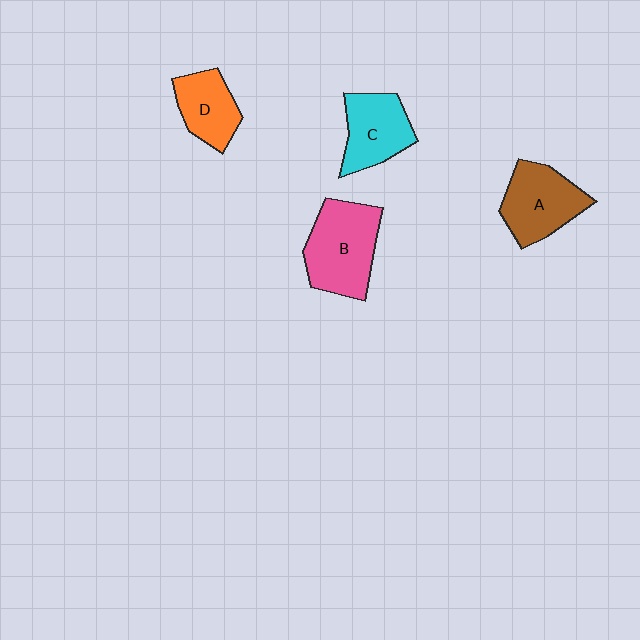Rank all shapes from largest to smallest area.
From largest to smallest: B (pink), A (brown), C (cyan), D (orange).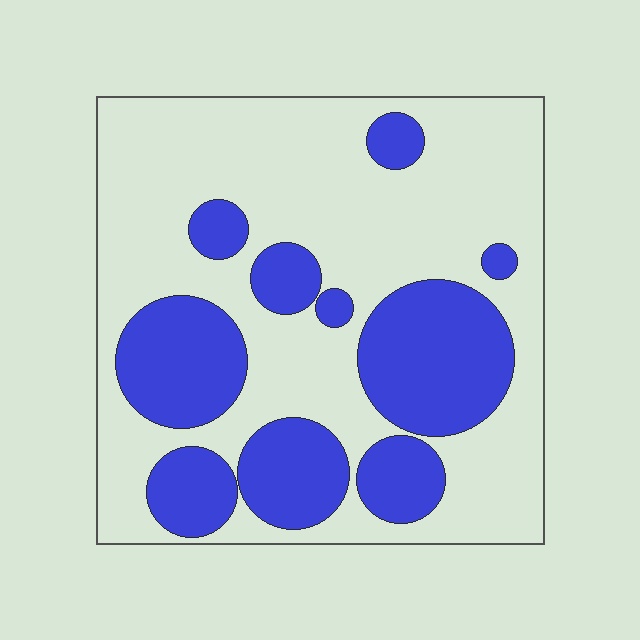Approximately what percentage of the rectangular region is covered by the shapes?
Approximately 35%.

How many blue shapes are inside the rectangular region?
10.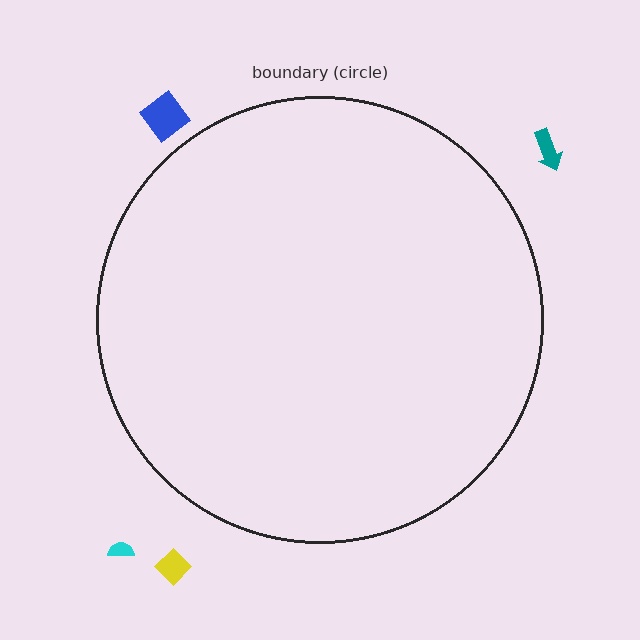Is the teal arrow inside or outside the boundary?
Outside.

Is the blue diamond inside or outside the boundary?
Outside.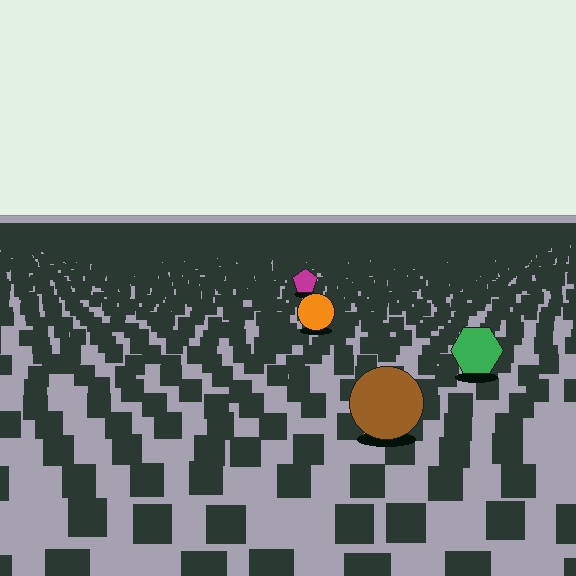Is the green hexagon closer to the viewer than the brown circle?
No. The brown circle is closer — you can tell from the texture gradient: the ground texture is coarser near it.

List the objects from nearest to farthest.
From nearest to farthest: the brown circle, the green hexagon, the orange circle, the magenta pentagon.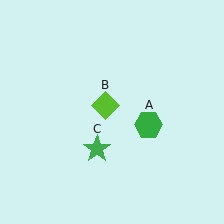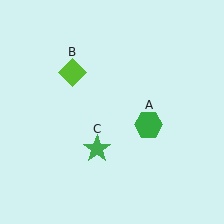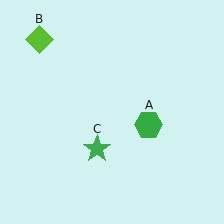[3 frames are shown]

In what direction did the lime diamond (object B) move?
The lime diamond (object B) moved up and to the left.